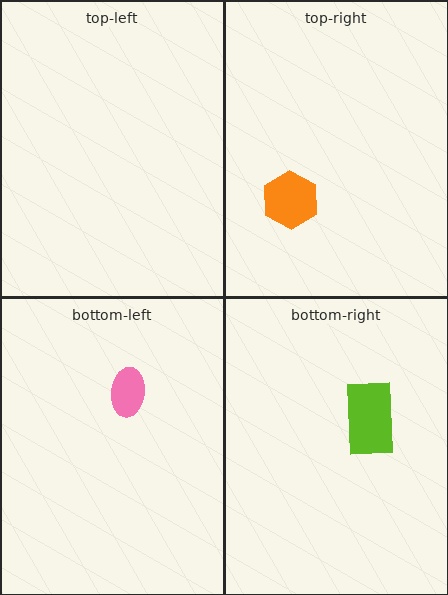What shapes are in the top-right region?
The orange hexagon.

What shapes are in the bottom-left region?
The pink ellipse.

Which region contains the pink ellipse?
The bottom-left region.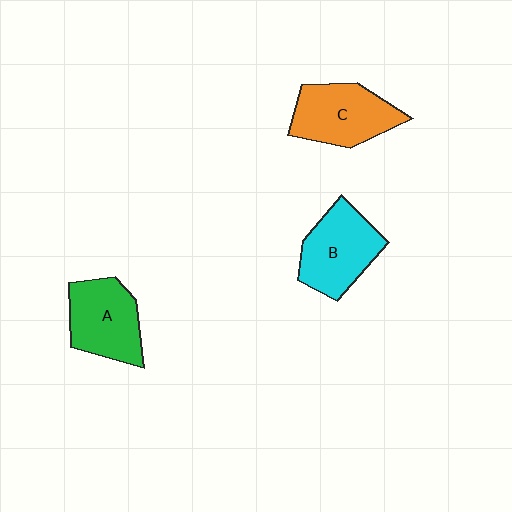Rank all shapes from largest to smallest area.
From largest to smallest: C (orange), B (cyan), A (green).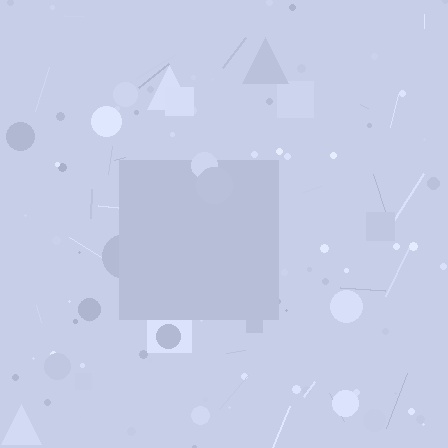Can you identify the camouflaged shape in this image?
The camouflaged shape is a square.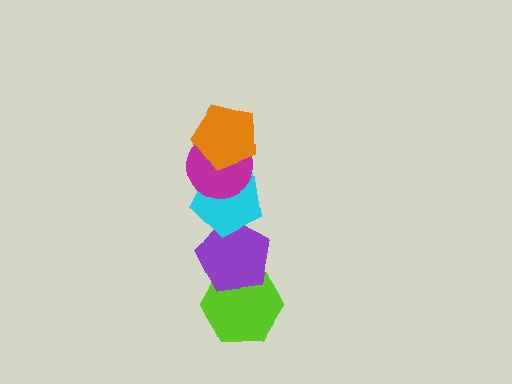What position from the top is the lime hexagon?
The lime hexagon is 5th from the top.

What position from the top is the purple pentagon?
The purple pentagon is 4th from the top.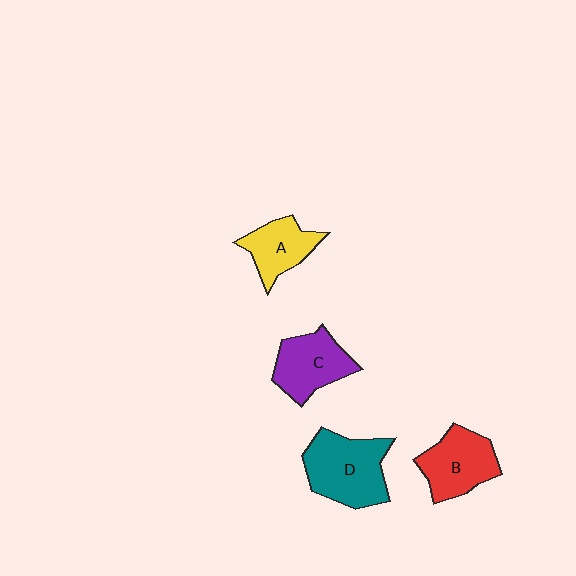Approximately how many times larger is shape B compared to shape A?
Approximately 1.3 times.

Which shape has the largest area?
Shape D (teal).